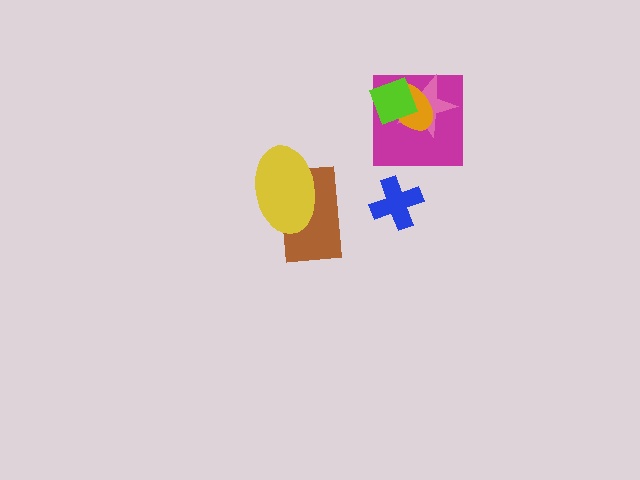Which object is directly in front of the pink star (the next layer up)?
The orange ellipse is directly in front of the pink star.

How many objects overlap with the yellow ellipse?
1 object overlaps with the yellow ellipse.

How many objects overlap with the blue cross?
0 objects overlap with the blue cross.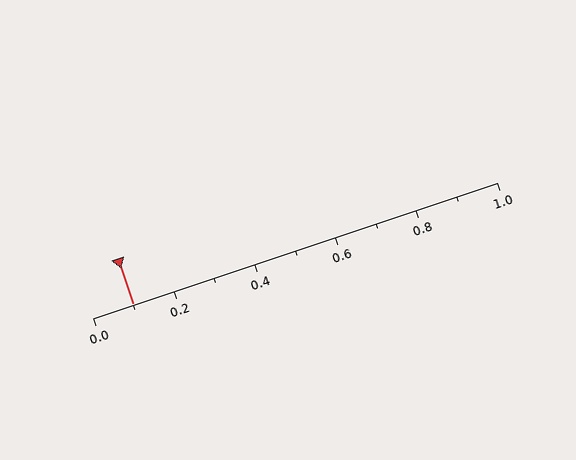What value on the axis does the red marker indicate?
The marker indicates approximately 0.1.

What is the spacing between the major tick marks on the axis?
The major ticks are spaced 0.2 apart.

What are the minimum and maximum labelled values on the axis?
The axis runs from 0.0 to 1.0.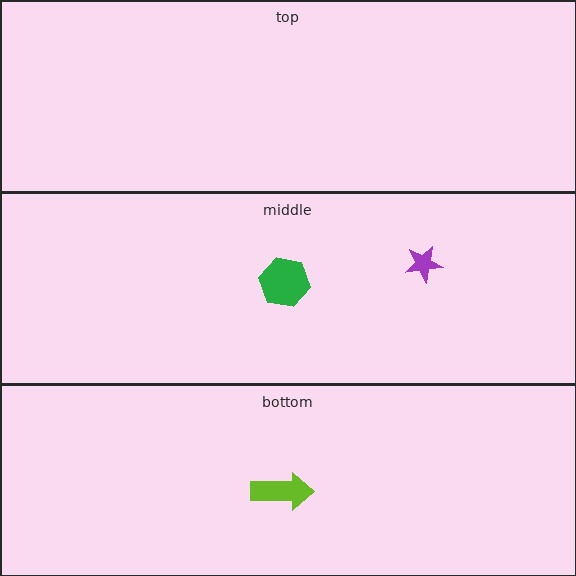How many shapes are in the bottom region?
1.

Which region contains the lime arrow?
The bottom region.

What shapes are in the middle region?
The purple star, the green hexagon.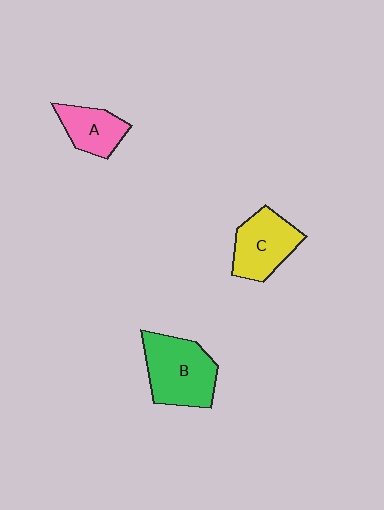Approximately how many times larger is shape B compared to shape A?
Approximately 1.7 times.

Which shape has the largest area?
Shape B (green).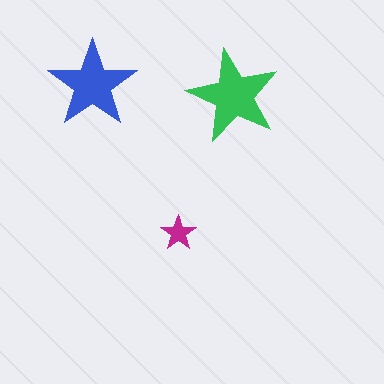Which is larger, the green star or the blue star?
The green one.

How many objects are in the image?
There are 3 objects in the image.